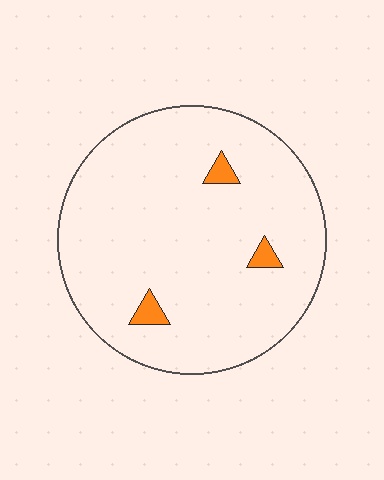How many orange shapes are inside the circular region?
3.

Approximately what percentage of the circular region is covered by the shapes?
Approximately 5%.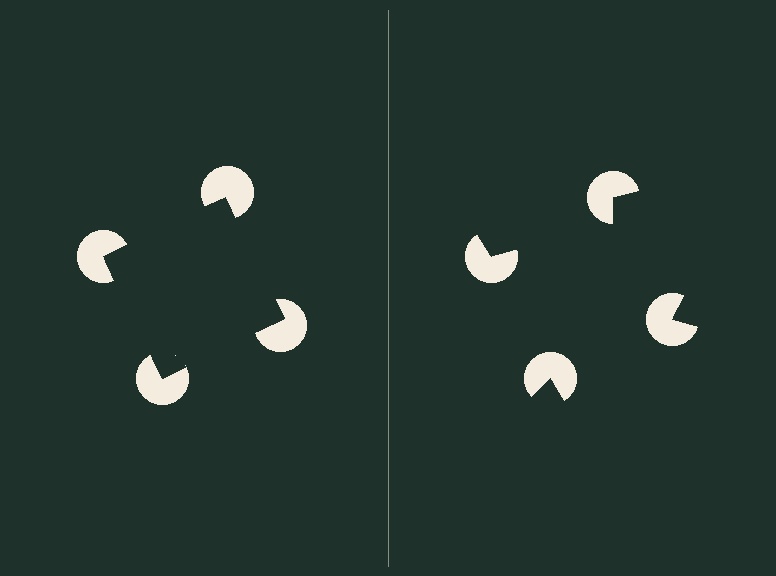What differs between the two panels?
The pac-man discs are positioned identically on both sides; only the wedge orientations differ. On the left they align to a square; on the right they are misaligned.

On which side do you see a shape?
An illusory square appears on the left side. On the right side the wedge cuts are rotated, so no coherent shape forms.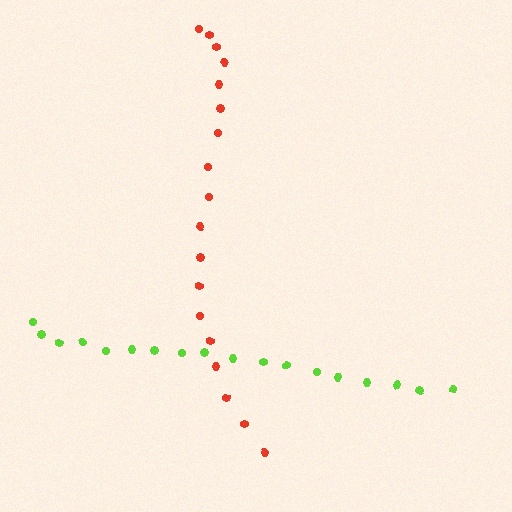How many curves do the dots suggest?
There are 2 distinct paths.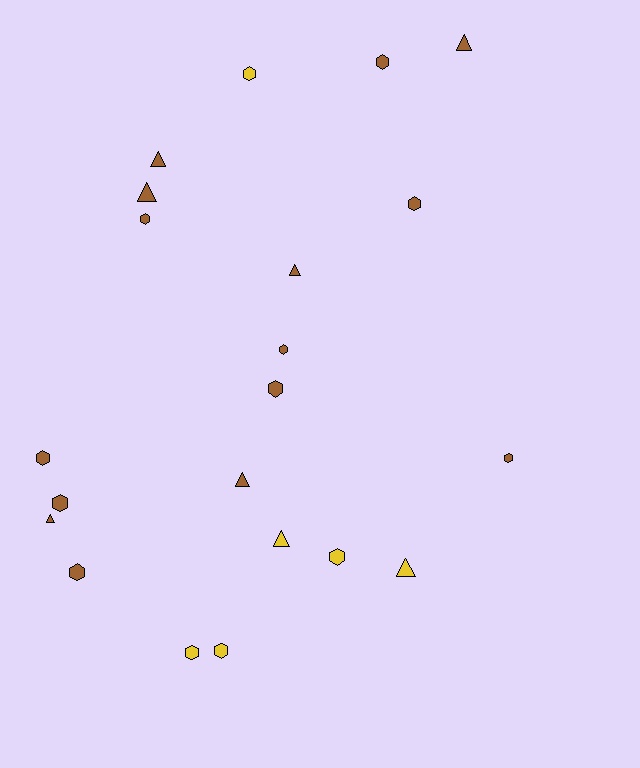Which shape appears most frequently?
Hexagon, with 13 objects.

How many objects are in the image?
There are 21 objects.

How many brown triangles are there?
There are 6 brown triangles.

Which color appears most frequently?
Brown, with 15 objects.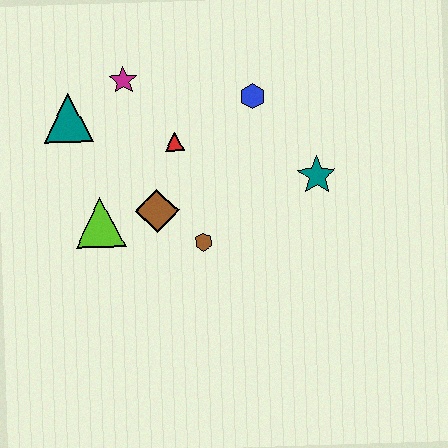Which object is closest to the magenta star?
The teal triangle is closest to the magenta star.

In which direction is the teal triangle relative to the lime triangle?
The teal triangle is above the lime triangle.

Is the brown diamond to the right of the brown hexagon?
No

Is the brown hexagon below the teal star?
Yes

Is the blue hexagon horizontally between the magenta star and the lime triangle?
No